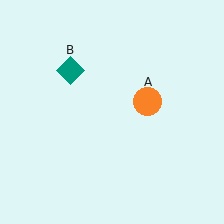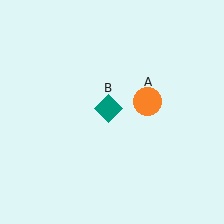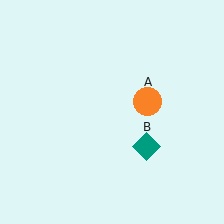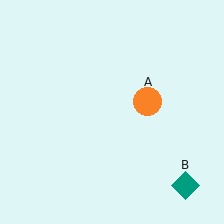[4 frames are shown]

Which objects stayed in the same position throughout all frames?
Orange circle (object A) remained stationary.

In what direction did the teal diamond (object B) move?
The teal diamond (object B) moved down and to the right.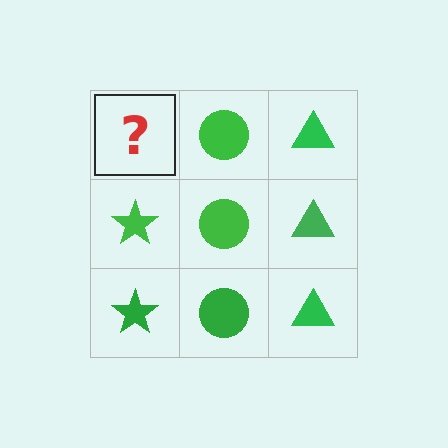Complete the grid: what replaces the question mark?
The question mark should be replaced with a green star.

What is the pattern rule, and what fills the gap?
The rule is that each column has a consistent shape. The gap should be filled with a green star.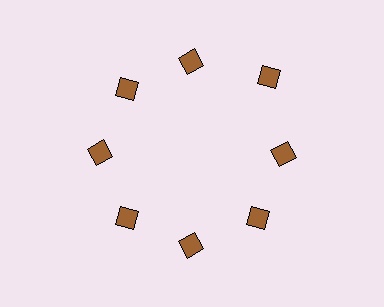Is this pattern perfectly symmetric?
No. The 8 brown diamonds are arranged in a ring, but one element near the 2 o'clock position is pushed outward from the center, breaking the 8-fold rotational symmetry.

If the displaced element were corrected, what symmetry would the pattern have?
It would have 8-fold rotational symmetry — the pattern would map onto itself every 45 degrees.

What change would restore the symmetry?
The symmetry would be restored by moving it inward, back onto the ring so that all 8 diamonds sit at equal angles and equal distance from the center.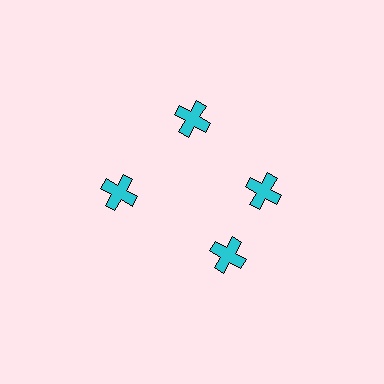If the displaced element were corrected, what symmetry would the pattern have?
It would have 4-fold rotational symmetry — the pattern would map onto itself every 90 degrees.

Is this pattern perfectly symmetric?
No. The 4 cyan crosses are arranged in a ring, but one element near the 6 o'clock position is rotated out of alignment along the ring, breaking the 4-fold rotational symmetry.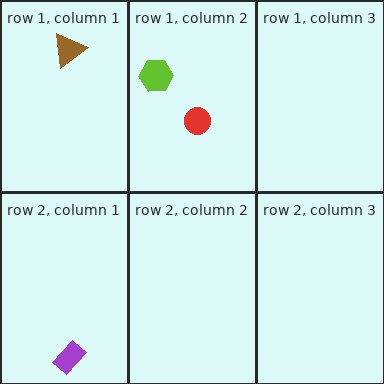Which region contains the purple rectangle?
The row 2, column 1 region.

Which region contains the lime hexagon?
The row 1, column 2 region.